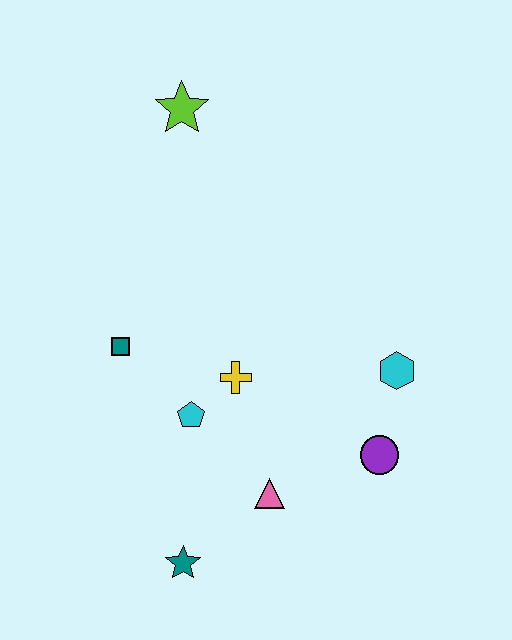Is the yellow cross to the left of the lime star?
No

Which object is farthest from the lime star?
The teal star is farthest from the lime star.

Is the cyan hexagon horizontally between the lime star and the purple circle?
No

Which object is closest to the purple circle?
The cyan hexagon is closest to the purple circle.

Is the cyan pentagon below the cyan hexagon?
Yes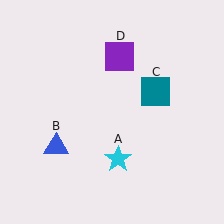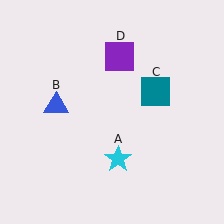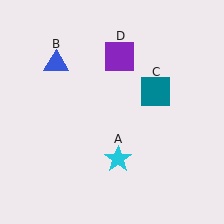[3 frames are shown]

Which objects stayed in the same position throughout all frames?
Cyan star (object A) and teal square (object C) and purple square (object D) remained stationary.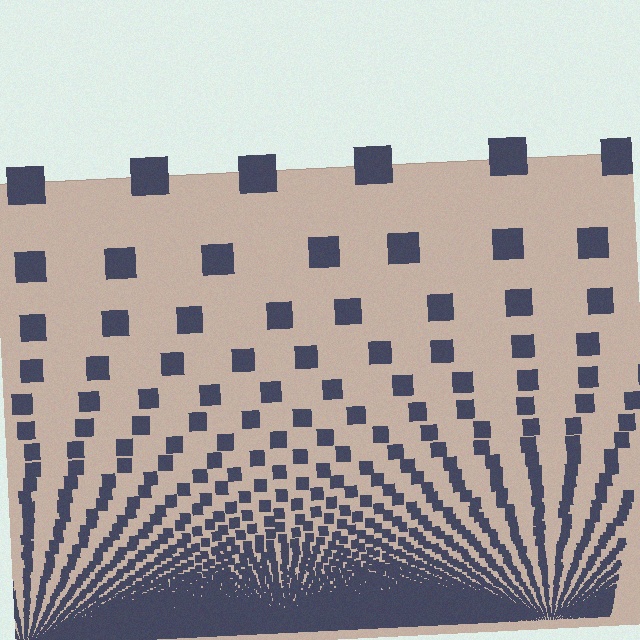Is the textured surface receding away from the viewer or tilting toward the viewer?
The surface appears to tilt toward the viewer. Texture elements get larger and sparser toward the top.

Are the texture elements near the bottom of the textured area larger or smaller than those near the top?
Smaller. The gradient is inverted — elements near the bottom are smaller and denser.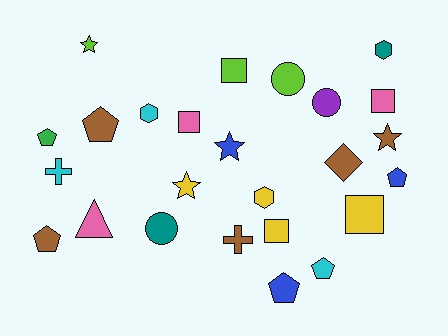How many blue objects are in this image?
There are 3 blue objects.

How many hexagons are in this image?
There are 3 hexagons.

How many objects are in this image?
There are 25 objects.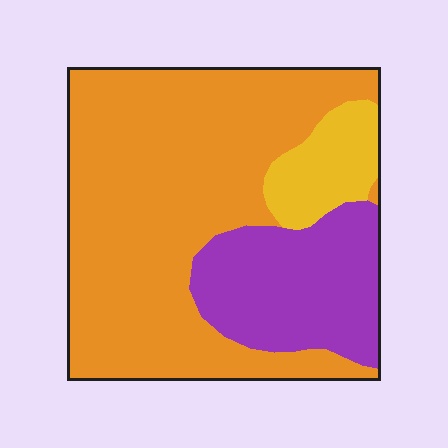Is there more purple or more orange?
Orange.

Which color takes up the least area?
Yellow, at roughly 10%.